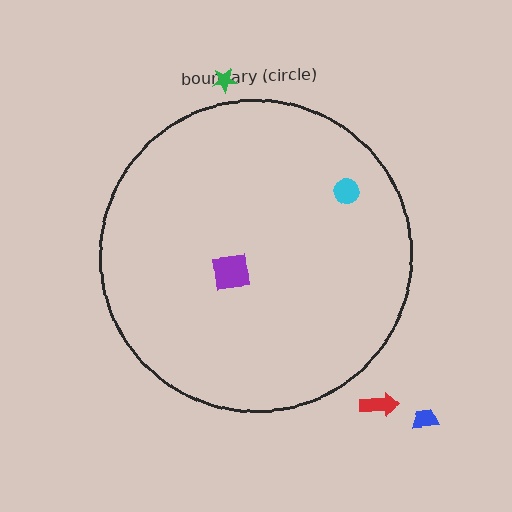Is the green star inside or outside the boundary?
Outside.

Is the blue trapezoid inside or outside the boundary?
Outside.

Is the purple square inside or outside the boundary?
Inside.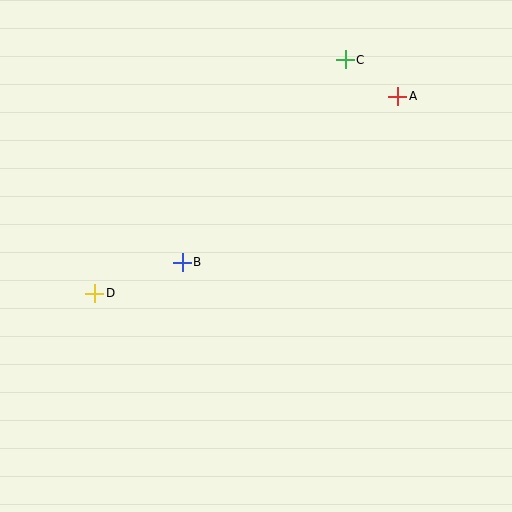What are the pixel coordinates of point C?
Point C is at (345, 60).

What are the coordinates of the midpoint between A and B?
The midpoint between A and B is at (290, 179).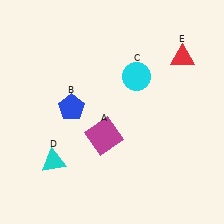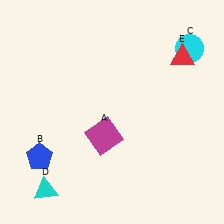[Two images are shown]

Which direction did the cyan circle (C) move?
The cyan circle (C) moved right.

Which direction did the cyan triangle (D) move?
The cyan triangle (D) moved down.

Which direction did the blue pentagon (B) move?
The blue pentagon (B) moved down.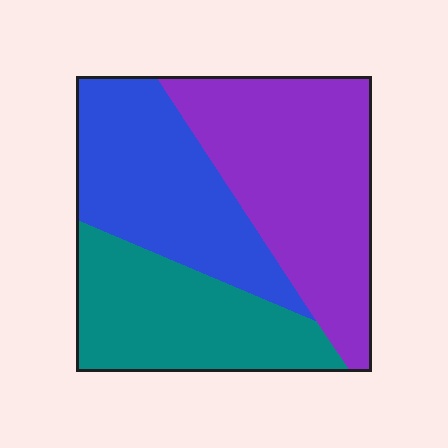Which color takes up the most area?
Purple, at roughly 40%.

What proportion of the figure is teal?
Teal takes up between a quarter and a half of the figure.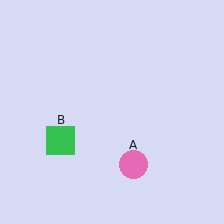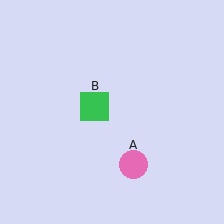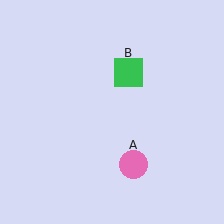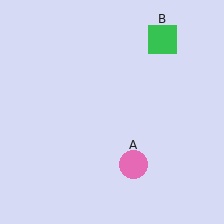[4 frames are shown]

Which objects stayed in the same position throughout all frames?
Pink circle (object A) remained stationary.